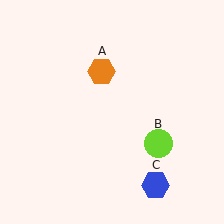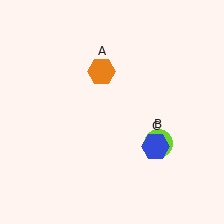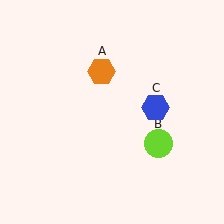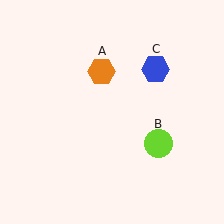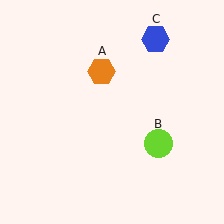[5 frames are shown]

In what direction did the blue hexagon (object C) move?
The blue hexagon (object C) moved up.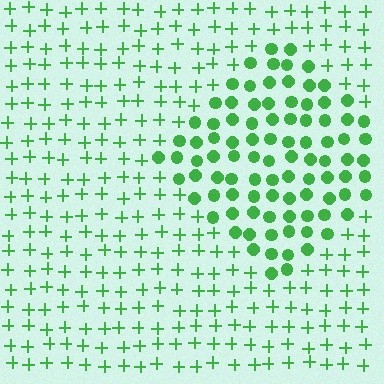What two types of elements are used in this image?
The image uses circles inside the diamond region and plus signs outside it.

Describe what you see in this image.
The image is filled with small green elements arranged in a uniform grid. A diamond-shaped region contains circles, while the surrounding area contains plus signs. The boundary is defined purely by the change in element shape.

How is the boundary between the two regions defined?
The boundary is defined by a change in element shape: circles inside vs. plus signs outside. All elements share the same color and spacing.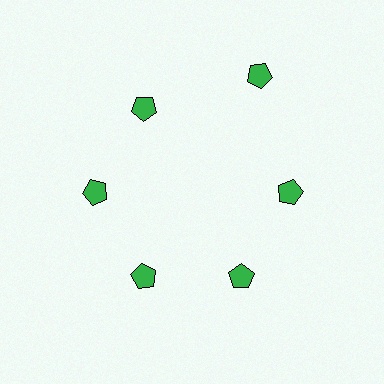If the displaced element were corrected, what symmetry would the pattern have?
It would have 6-fold rotational symmetry — the pattern would map onto itself every 60 degrees.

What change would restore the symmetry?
The symmetry would be restored by moving it inward, back onto the ring so that all 6 pentagons sit at equal angles and equal distance from the center.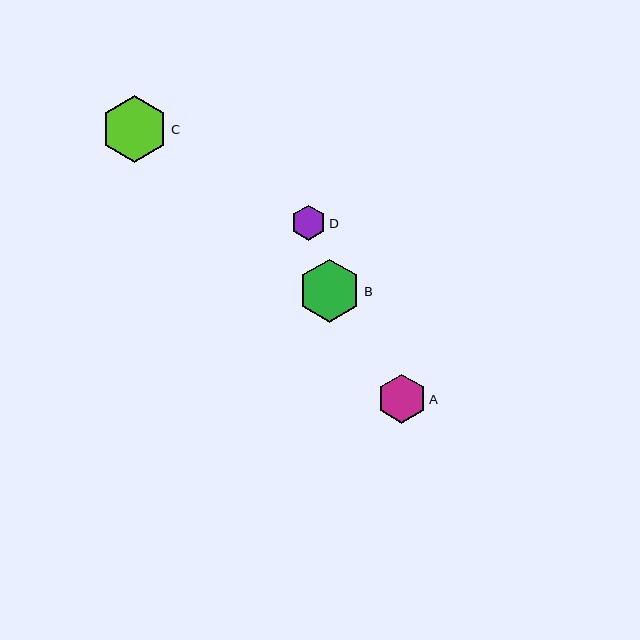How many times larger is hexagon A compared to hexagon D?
Hexagon A is approximately 1.4 times the size of hexagon D.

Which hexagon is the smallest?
Hexagon D is the smallest with a size of approximately 35 pixels.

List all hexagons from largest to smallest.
From largest to smallest: C, B, A, D.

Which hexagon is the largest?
Hexagon C is the largest with a size of approximately 67 pixels.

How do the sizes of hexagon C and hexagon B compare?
Hexagon C and hexagon B are approximately the same size.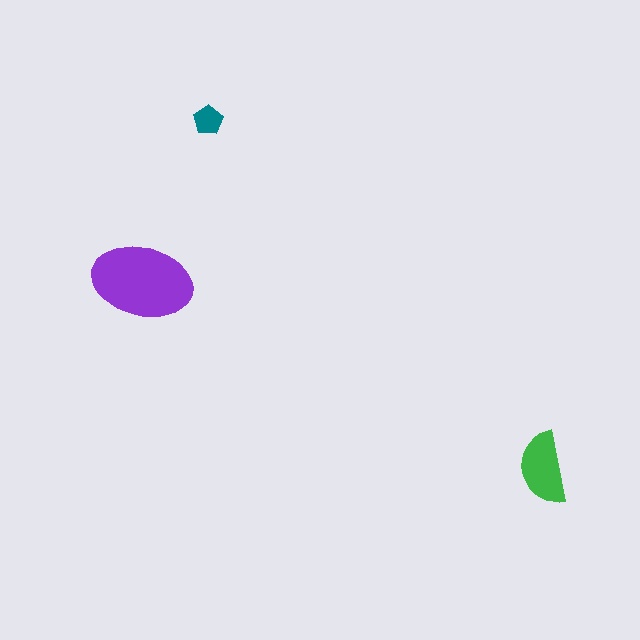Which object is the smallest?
The teal pentagon.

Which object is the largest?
The purple ellipse.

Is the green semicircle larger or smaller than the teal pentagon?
Larger.